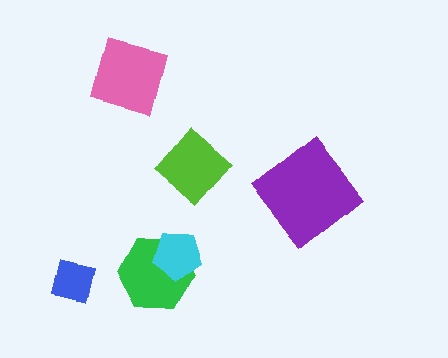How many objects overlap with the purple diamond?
0 objects overlap with the purple diamond.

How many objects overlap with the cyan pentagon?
1 object overlaps with the cyan pentagon.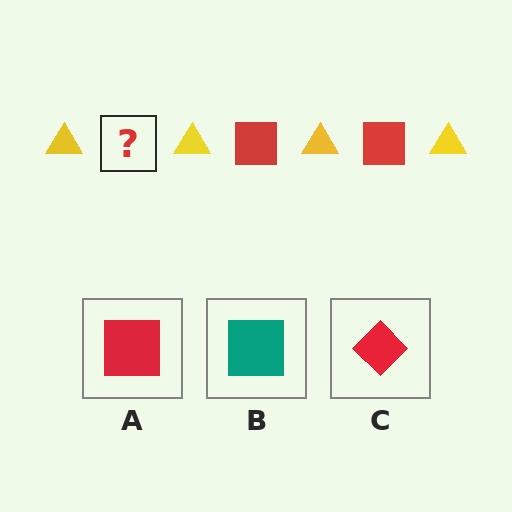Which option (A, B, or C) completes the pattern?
A.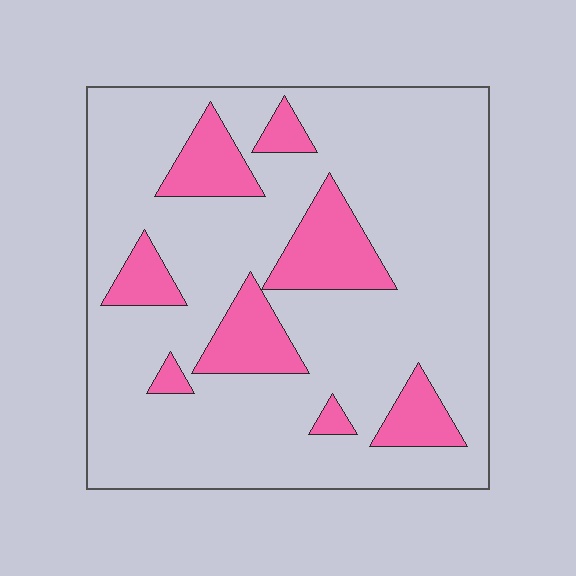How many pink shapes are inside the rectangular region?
8.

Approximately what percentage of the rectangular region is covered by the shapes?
Approximately 20%.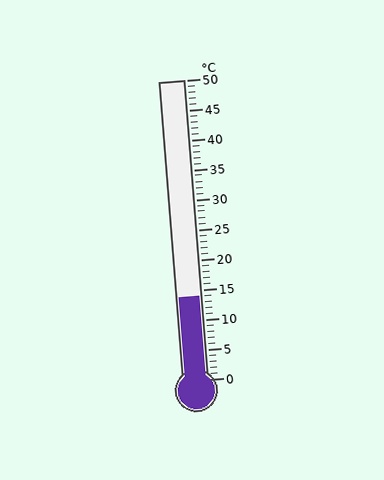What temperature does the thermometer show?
The thermometer shows approximately 14°C.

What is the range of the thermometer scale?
The thermometer scale ranges from 0°C to 50°C.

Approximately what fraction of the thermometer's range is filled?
The thermometer is filled to approximately 30% of its range.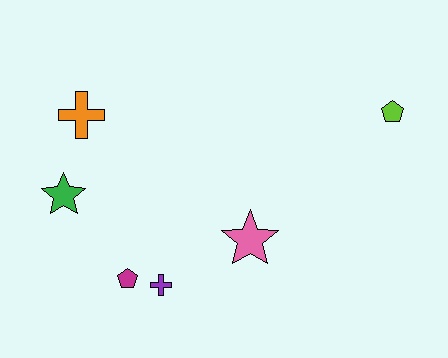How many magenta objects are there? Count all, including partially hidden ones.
There is 1 magenta object.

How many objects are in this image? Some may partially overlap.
There are 6 objects.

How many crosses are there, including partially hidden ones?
There are 2 crosses.